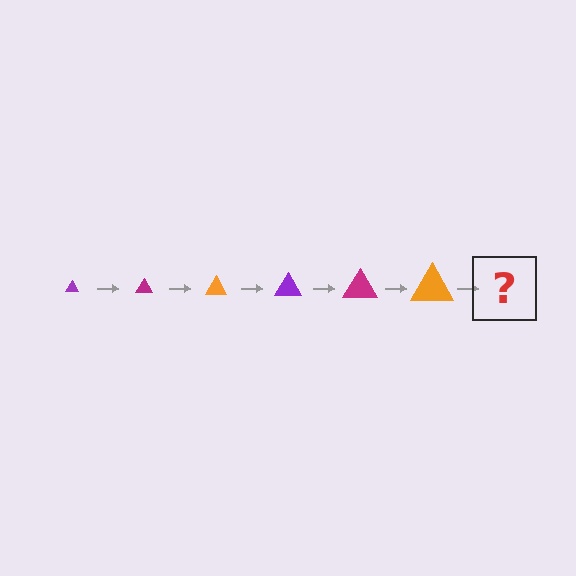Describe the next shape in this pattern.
It should be a purple triangle, larger than the previous one.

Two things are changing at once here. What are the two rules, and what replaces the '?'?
The two rules are that the triangle grows larger each step and the color cycles through purple, magenta, and orange. The '?' should be a purple triangle, larger than the previous one.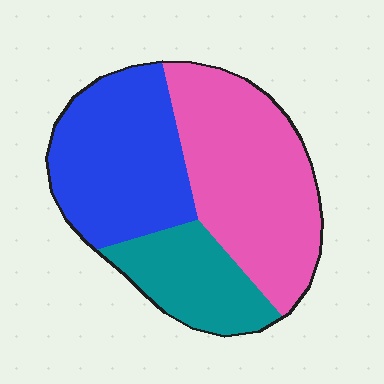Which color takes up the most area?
Pink, at roughly 45%.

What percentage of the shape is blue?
Blue covers around 35% of the shape.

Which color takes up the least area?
Teal, at roughly 20%.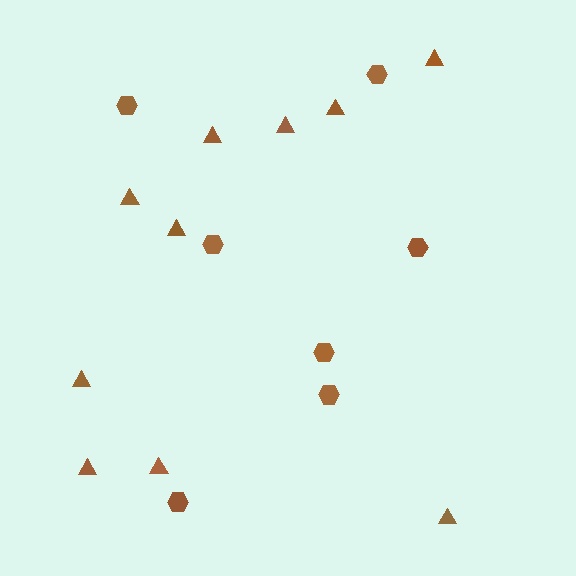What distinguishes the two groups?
There are 2 groups: one group of hexagons (7) and one group of triangles (10).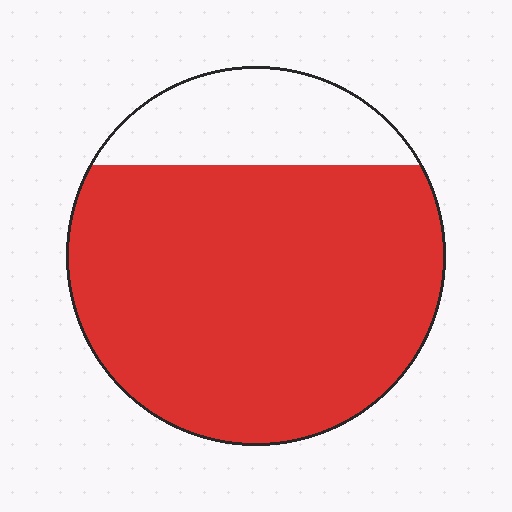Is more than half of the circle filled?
Yes.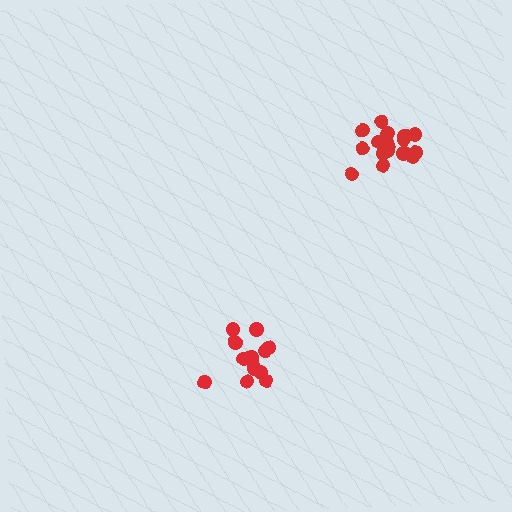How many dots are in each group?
Group 1: 18 dots, Group 2: 15 dots (33 total).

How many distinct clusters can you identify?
There are 2 distinct clusters.